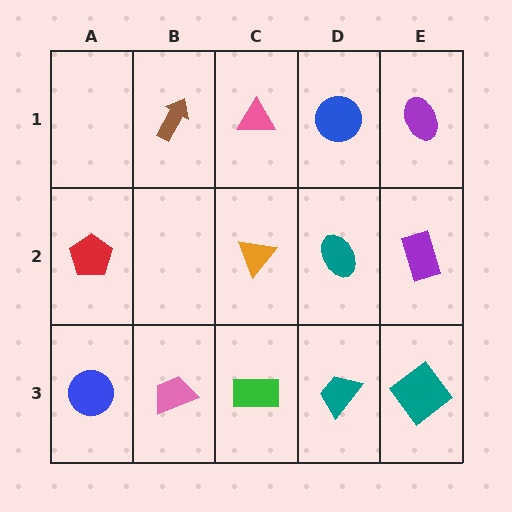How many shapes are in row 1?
4 shapes.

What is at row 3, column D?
A teal trapezoid.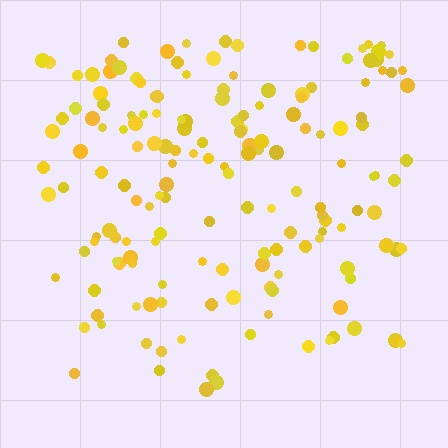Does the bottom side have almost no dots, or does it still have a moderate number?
Still a moderate number, just noticeably fewer than the top.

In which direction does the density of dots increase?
From bottom to top, with the top side densest.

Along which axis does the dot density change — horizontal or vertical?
Vertical.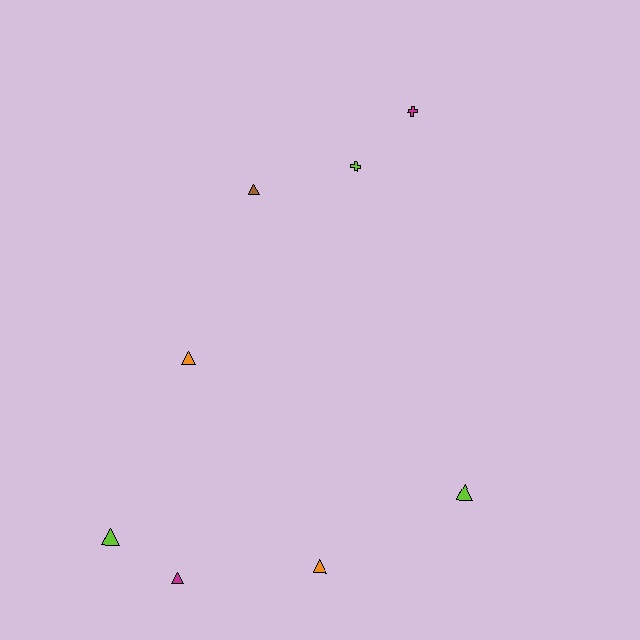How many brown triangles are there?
There is 1 brown triangle.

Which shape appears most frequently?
Triangle, with 6 objects.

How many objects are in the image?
There are 8 objects.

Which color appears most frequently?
Lime, with 3 objects.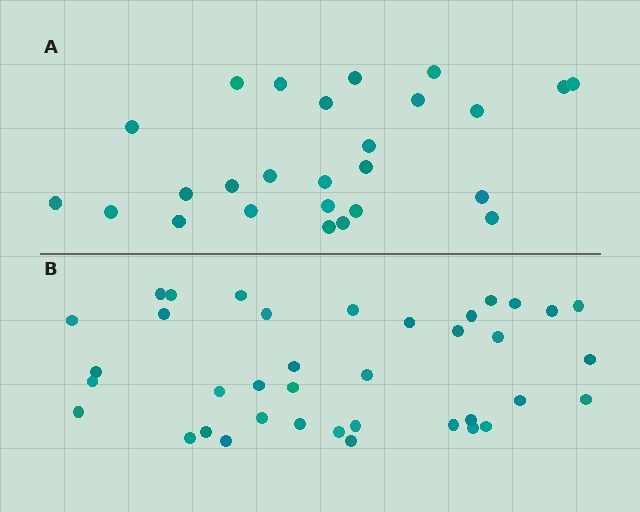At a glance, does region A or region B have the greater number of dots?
Region B (the bottom region) has more dots.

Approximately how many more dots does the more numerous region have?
Region B has roughly 12 or so more dots than region A.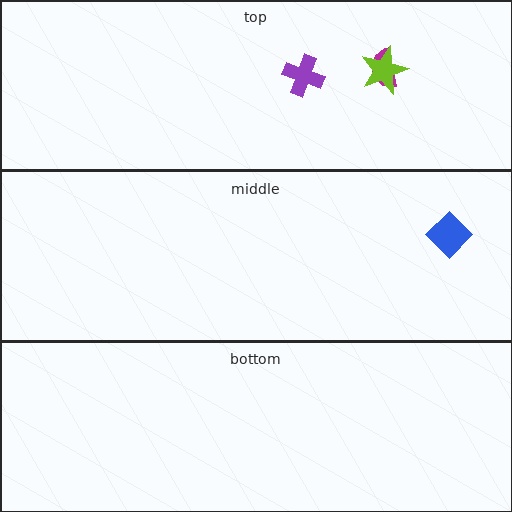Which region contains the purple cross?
The top region.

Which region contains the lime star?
The top region.